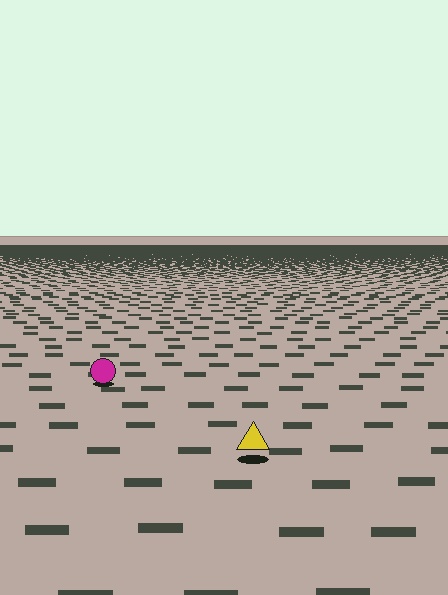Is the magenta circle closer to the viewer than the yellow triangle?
No. The yellow triangle is closer — you can tell from the texture gradient: the ground texture is coarser near it.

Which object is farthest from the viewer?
The magenta circle is farthest from the viewer. It appears smaller and the ground texture around it is denser.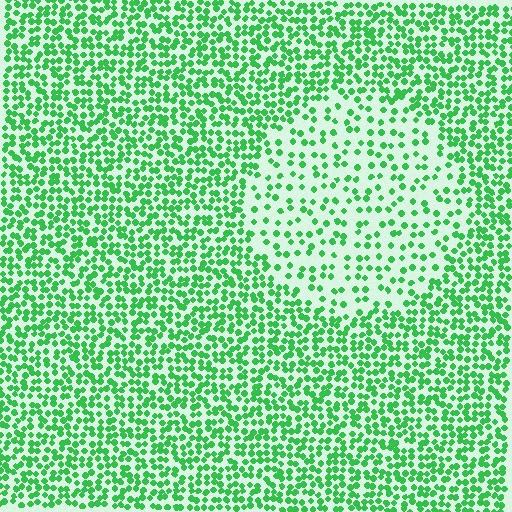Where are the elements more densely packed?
The elements are more densely packed outside the circle boundary.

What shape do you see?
I see a circle.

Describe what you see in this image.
The image contains small green elements arranged at two different densities. A circle-shaped region is visible where the elements are less densely packed than the surrounding area.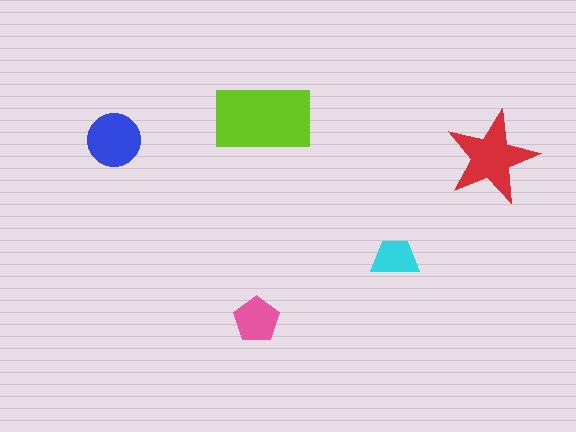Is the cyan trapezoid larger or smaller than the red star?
Smaller.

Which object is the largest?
The lime rectangle.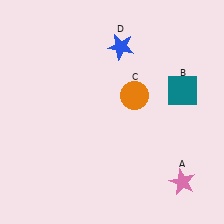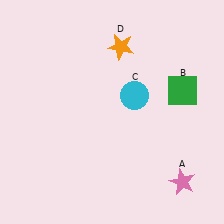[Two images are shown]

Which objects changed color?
B changed from teal to green. C changed from orange to cyan. D changed from blue to orange.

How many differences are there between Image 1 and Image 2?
There are 3 differences between the two images.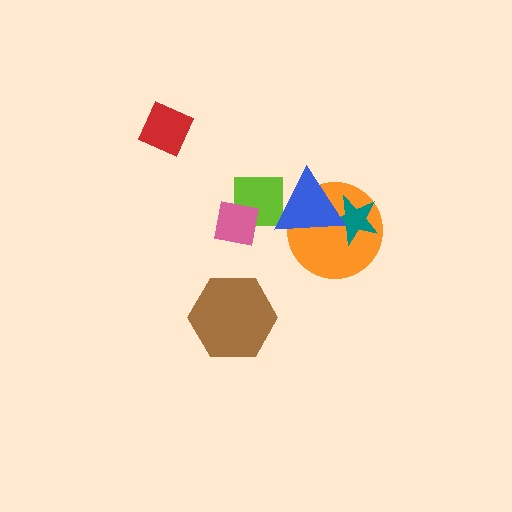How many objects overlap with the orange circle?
2 objects overlap with the orange circle.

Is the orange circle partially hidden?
Yes, it is partially covered by another shape.